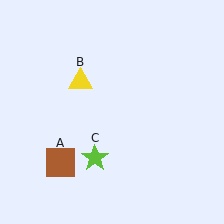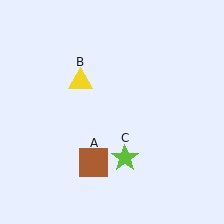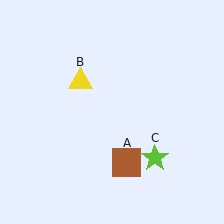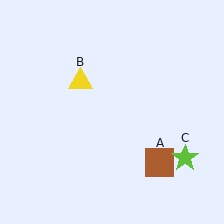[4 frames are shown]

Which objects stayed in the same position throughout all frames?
Yellow triangle (object B) remained stationary.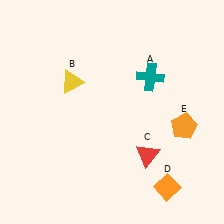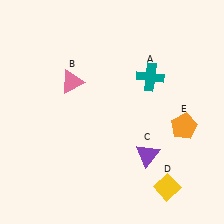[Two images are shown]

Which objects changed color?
B changed from yellow to pink. C changed from red to purple. D changed from orange to yellow.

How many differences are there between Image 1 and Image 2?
There are 3 differences between the two images.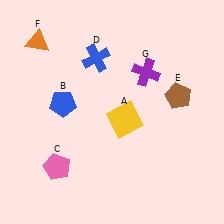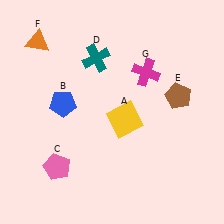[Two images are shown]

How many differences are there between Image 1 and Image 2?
There are 2 differences between the two images.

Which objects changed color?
D changed from blue to teal. G changed from purple to magenta.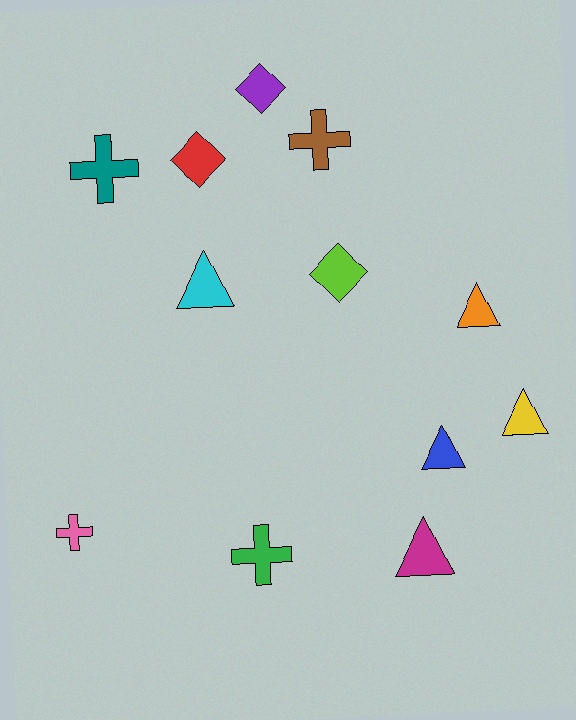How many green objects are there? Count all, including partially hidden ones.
There is 1 green object.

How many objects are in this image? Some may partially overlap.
There are 12 objects.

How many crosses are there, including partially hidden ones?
There are 4 crosses.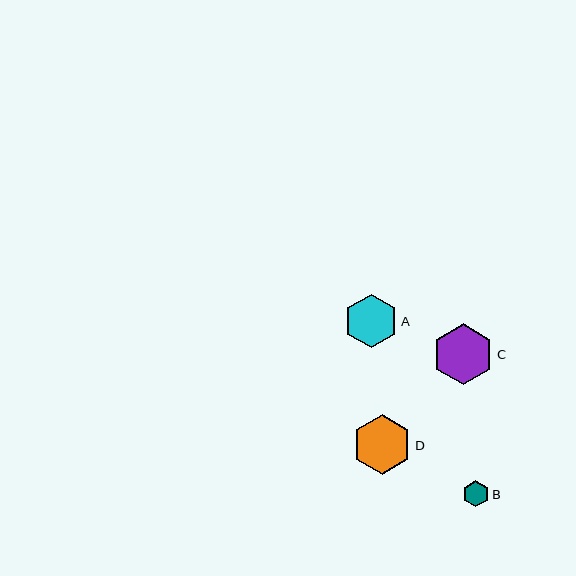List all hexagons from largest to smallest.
From largest to smallest: C, D, A, B.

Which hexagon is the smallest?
Hexagon B is the smallest with a size of approximately 26 pixels.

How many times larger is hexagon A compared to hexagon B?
Hexagon A is approximately 2.1 times the size of hexagon B.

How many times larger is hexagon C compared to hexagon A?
Hexagon C is approximately 1.1 times the size of hexagon A.